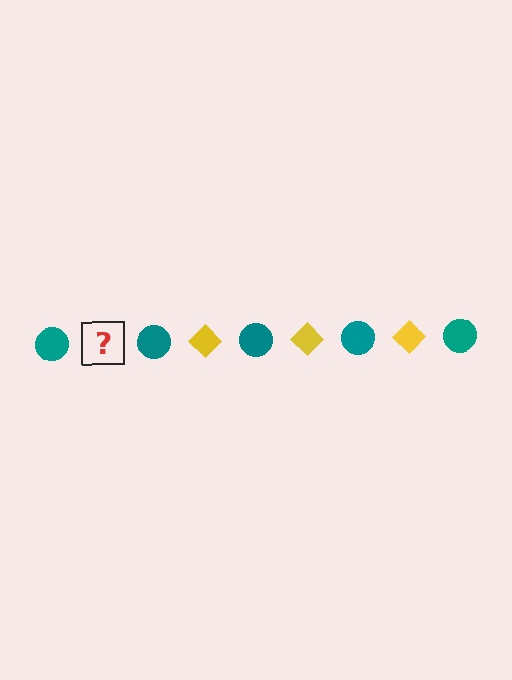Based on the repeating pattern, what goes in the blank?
The blank should be a yellow diamond.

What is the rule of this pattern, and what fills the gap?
The rule is that the pattern alternates between teal circle and yellow diamond. The gap should be filled with a yellow diamond.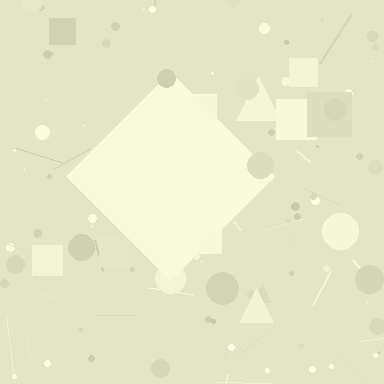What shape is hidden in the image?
A diamond is hidden in the image.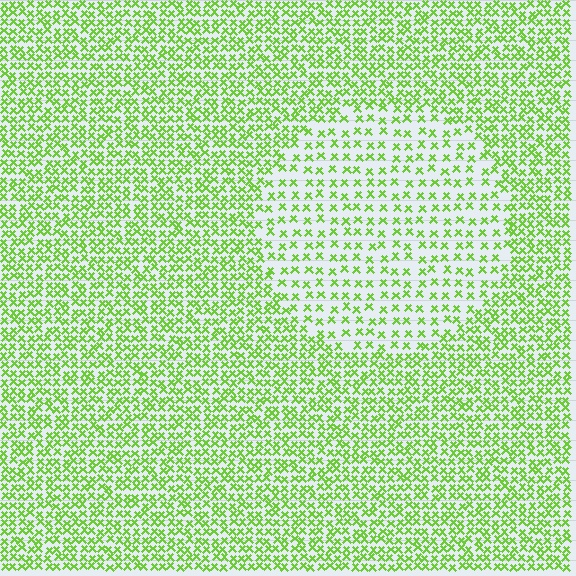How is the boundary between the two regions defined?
The boundary is defined by a change in element density (approximately 2.0x ratio). All elements are the same color, size, and shape.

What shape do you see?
I see a circle.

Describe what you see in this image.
The image contains small lime elements arranged at two different densities. A circle-shaped region is visible where the elements are less densely packed than the surrounding area.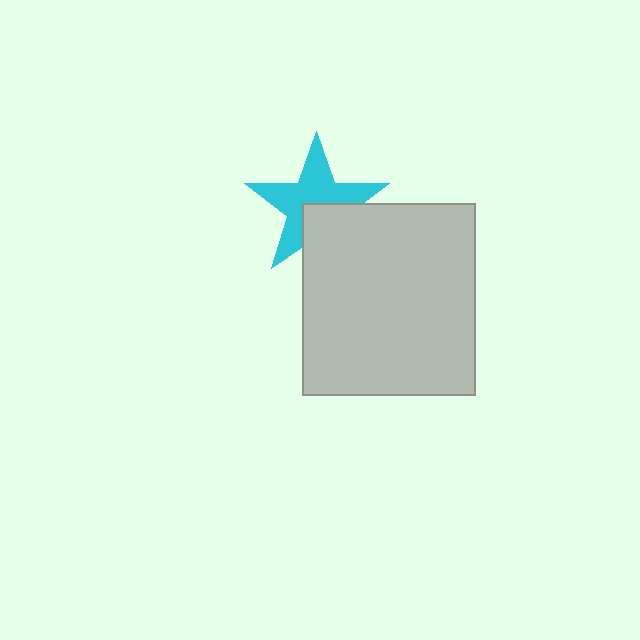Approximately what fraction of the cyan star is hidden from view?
Roughly 34% of the cyan star is hidden behind the light gray rectangle.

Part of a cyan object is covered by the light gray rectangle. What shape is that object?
It is a star.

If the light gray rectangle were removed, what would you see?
You would see the complete cyan star.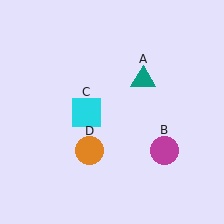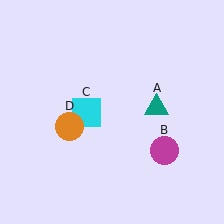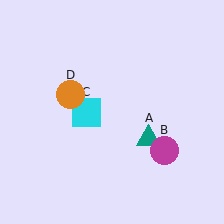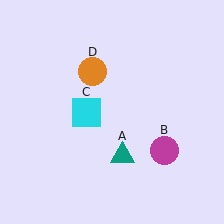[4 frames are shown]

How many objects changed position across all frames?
2 objects changed position: teal triangle (object A), orange circle (object D).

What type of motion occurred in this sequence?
The teal triangle (object A), orange circle (object D) rotated clockwise around the center of the scene.